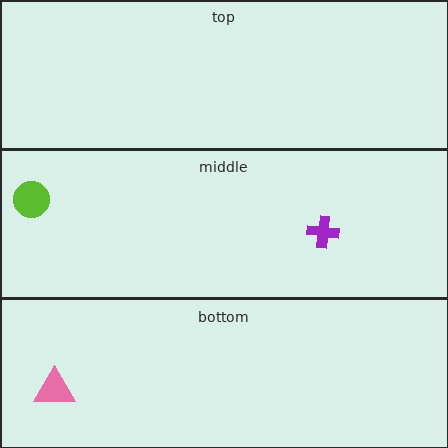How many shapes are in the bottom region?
1.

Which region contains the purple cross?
The middle region.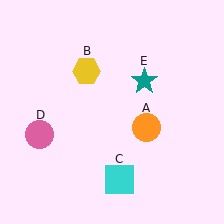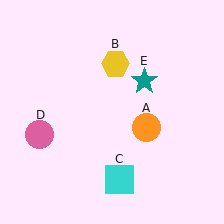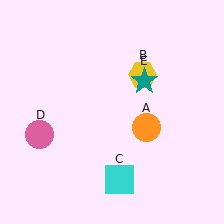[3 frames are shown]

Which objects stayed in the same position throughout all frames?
Orange circle (object A) and cyan square (object C) and pink circle (object D) and teal star (object E) remained stationary.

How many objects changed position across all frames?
1 object changed position: yellow hexagon (object B).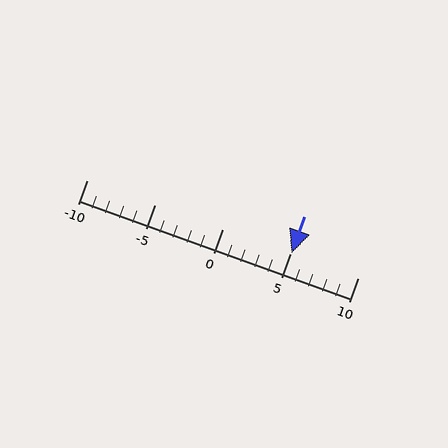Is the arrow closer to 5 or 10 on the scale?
The arrow is closer to 5.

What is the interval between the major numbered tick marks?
The major tick marks are spaced 5 units apart.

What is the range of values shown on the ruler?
The ruler shows values from -10 to 10.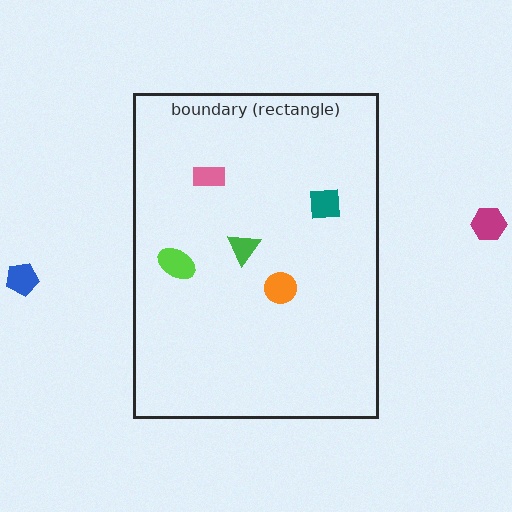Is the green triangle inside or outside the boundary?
Inside.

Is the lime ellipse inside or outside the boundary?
Inside.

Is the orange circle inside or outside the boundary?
Inside.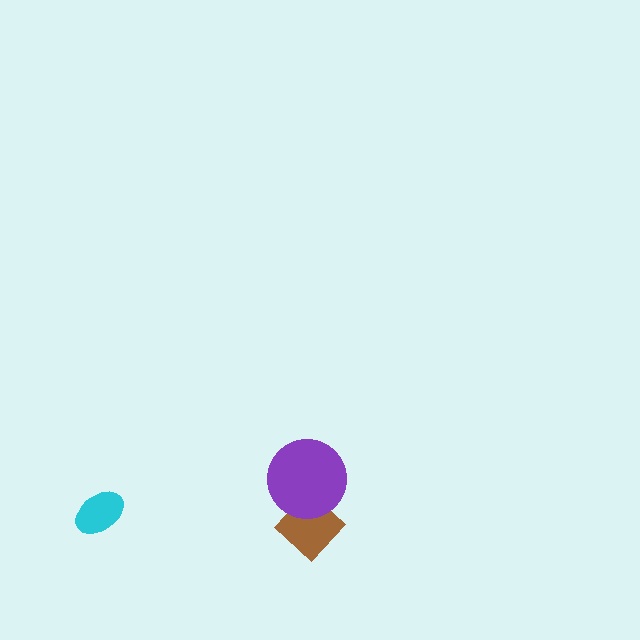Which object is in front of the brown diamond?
The purple circle is in front of the brown diamond.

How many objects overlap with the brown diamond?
1 object overlaps with the brown diamond.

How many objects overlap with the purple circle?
1 object overlaps with the purple circle.